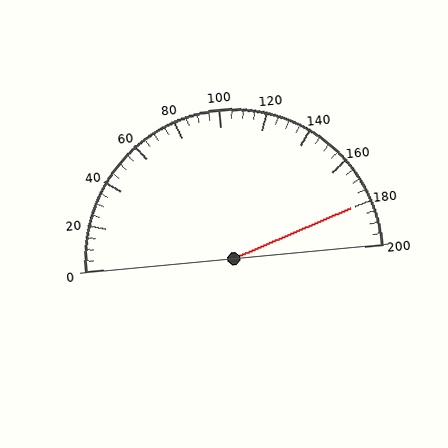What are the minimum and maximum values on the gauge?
The gauge ranges from 0 to 200.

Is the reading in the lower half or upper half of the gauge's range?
The reading is in the upper half of the range (0 to 200).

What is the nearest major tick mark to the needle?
The nearest major tick mark is 180.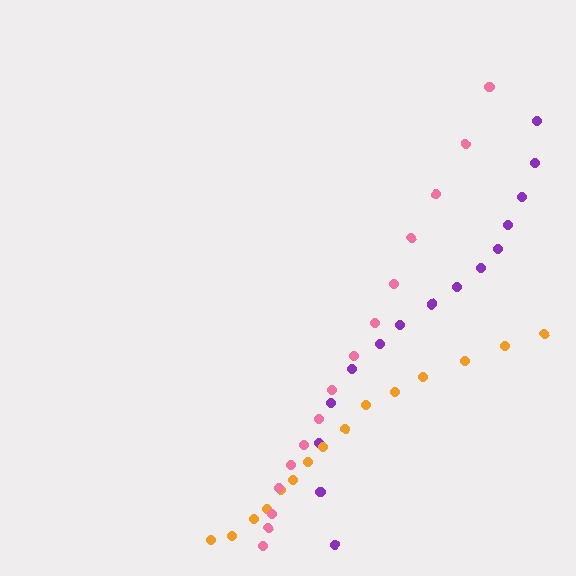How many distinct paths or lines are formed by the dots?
There are 3 distinct paths.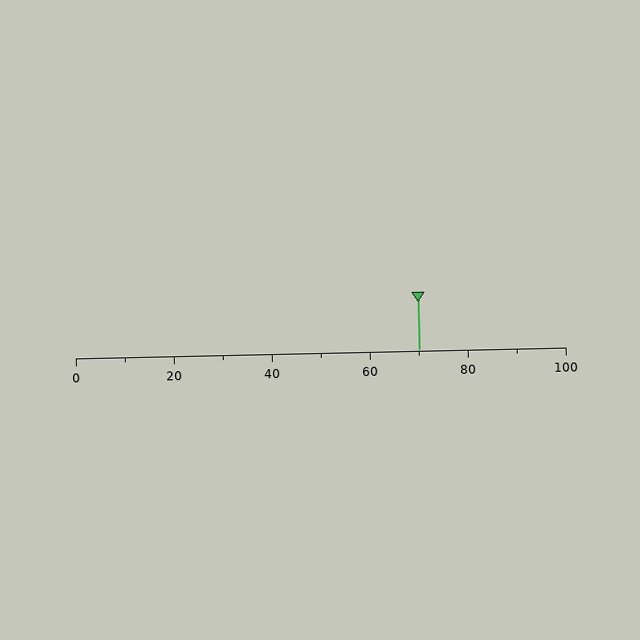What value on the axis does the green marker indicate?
The marker indicates approximately 70.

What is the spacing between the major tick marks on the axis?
The major ticks are spaced 20 apart.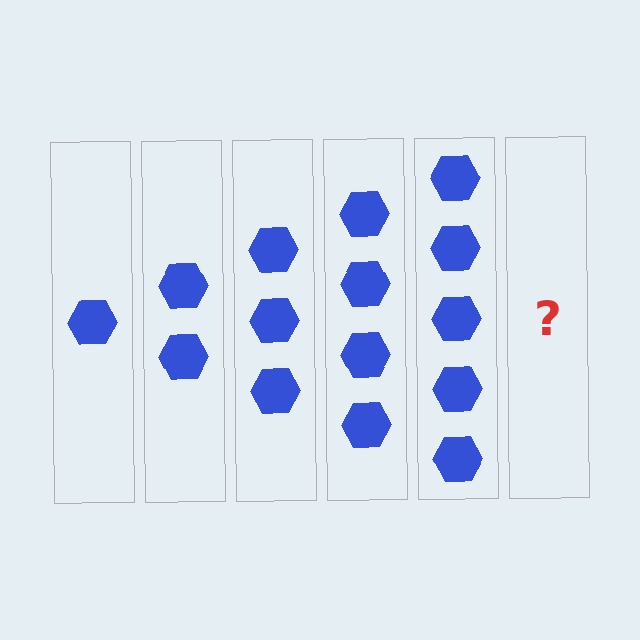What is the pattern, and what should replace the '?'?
The pattern is that each step adds one more hexagon. The '?' should be 6 hexagons.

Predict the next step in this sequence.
The next step is 6 hexagons.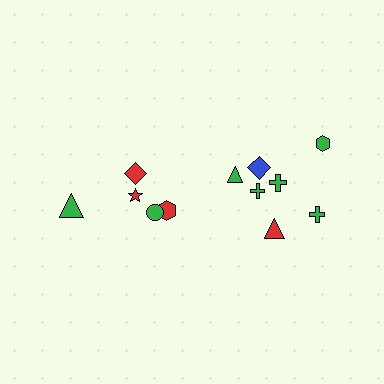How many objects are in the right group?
There are 7 objects.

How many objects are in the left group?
There are 5 objects.